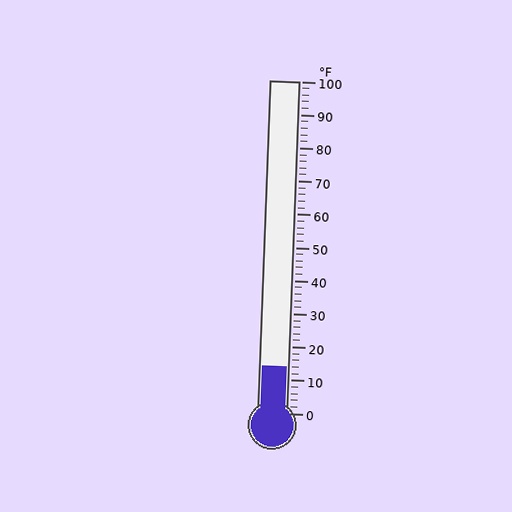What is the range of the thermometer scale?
The thermometer scale ranges from 0°F to 100°F.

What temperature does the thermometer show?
The thermometer shows approximately 14°F.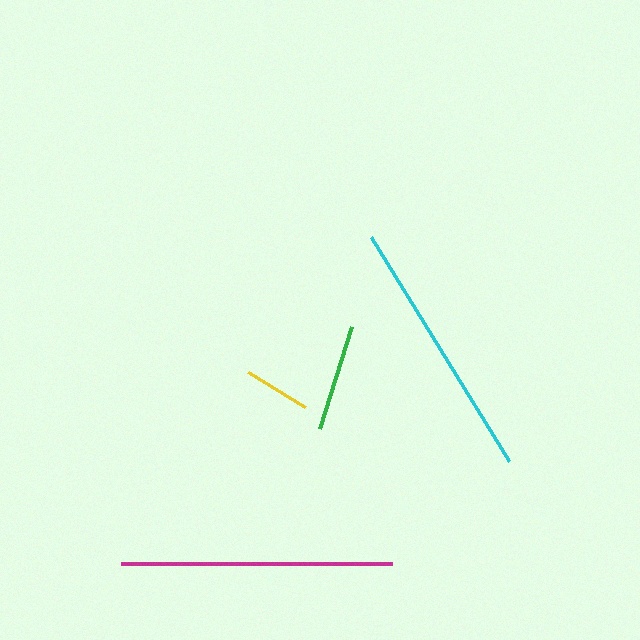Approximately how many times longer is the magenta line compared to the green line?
The magenta line is approximately 2.5 times the length of the green line.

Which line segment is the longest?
The magenta line is the longest at approximately 271 pixels.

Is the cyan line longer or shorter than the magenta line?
The magenta line is longer than the cyan line.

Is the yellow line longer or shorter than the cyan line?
The cyan line is longer than the yellow line.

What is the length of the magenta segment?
The magenta segment is approximately 271 pixels long.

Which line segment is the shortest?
The yellow line is the shortest at approximately 67 pixels.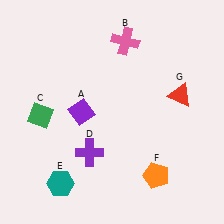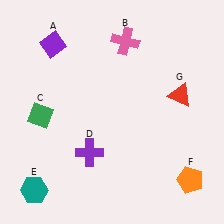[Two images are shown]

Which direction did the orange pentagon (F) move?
The orange pentagon (F) moved right.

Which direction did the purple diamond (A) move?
The purple diamond (A) moved up.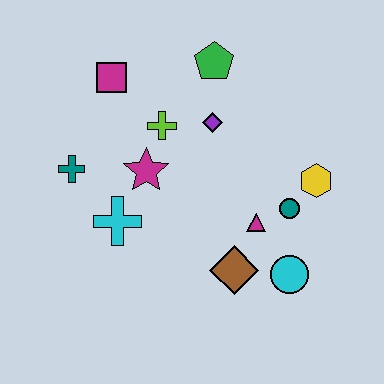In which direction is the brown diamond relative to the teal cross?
The brown diamond is to the right of the teal cross.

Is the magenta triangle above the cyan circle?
Yes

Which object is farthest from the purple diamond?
The cyan circle is farthest from the purple diamond.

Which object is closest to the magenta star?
The lime cross is closest to the magenta star.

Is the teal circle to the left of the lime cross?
No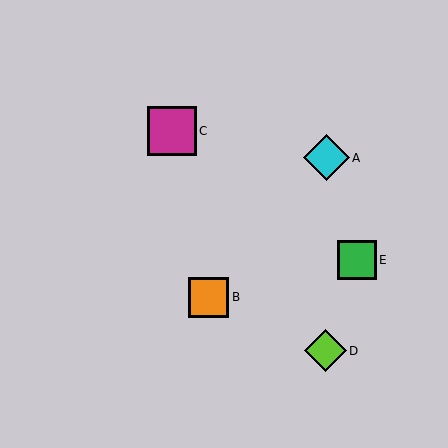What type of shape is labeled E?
Shape E is a green square.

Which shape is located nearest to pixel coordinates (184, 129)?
The magenta square (labeled C) at (172, 131) is nearest to that location.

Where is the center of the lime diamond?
The center of the lime diamond is at (326, 351).